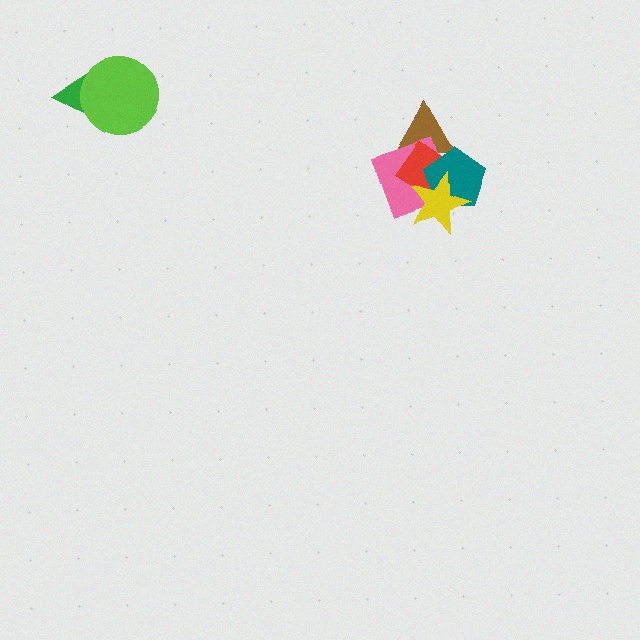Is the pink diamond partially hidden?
Yes, it is partially covered by another shape.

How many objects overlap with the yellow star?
3 objects overlap with the yellow star.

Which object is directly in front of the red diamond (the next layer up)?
The teal pentagon is directly in front of the red diamond.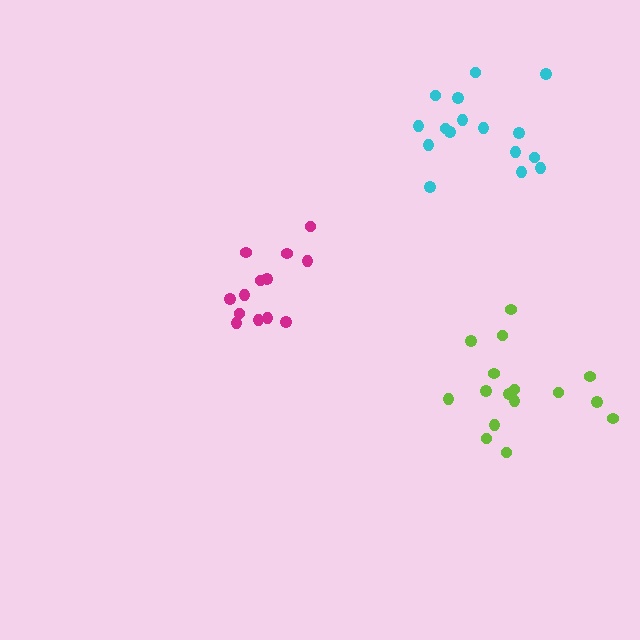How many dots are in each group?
Group 1: 16 dots, Group 2: 13 dots, Group 3: 16 dots (45 total).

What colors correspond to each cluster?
The clusters are colored: lime, magenta, cyan.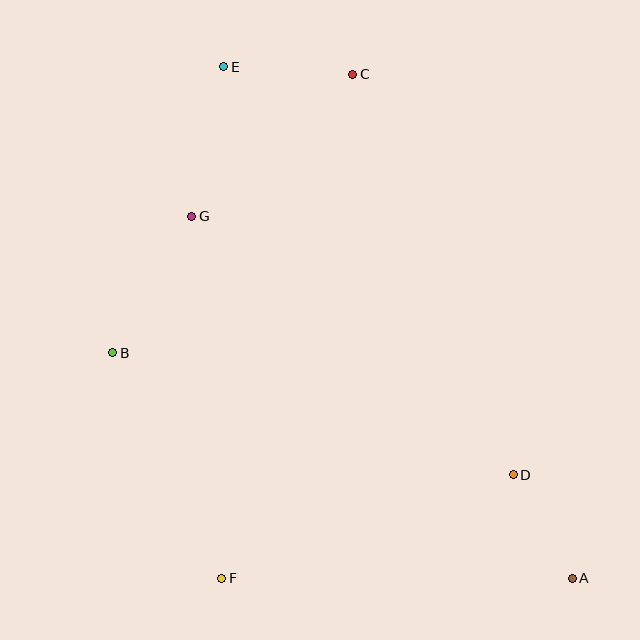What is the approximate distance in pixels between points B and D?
The distance between B and D is approximately 419 pixels.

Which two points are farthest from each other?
Points A and E are farthest from each other.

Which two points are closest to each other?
Points A and D are closest to each other.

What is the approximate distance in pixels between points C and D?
The distance between C and D is approximately 432 pixels.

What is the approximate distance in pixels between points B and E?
The distance between B and E is approximately 307 pixels.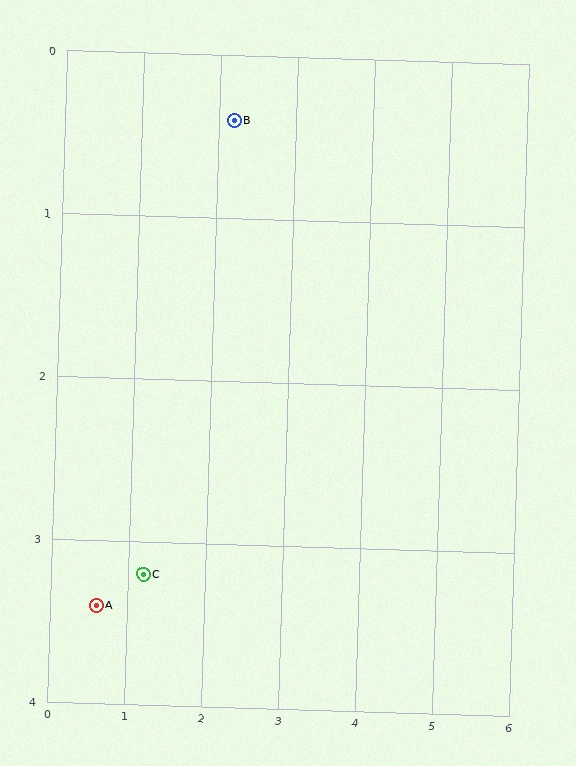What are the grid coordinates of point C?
Point C is at approximately (1.2, 3.2).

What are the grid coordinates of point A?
Point A is at approximately (0.6, 3.4).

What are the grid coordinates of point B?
Point B is at approximately (2.2, 0.4).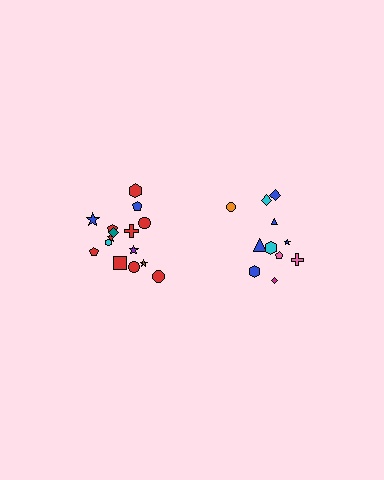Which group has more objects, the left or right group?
The left group.